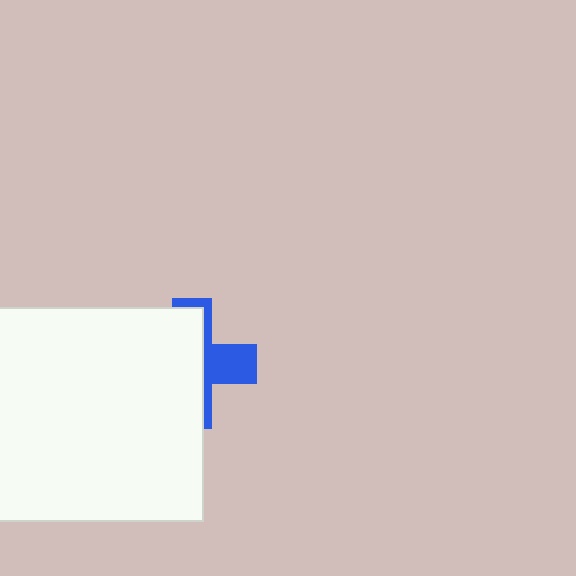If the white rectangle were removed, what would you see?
You would see the complete blue cross.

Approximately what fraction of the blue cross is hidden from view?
Roughly 64% of the blue cross is hidden behind the white rectangle.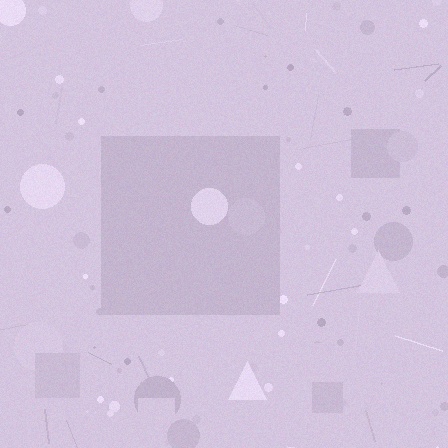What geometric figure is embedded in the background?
A square is embedded in the background.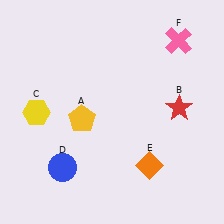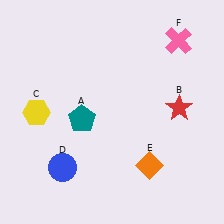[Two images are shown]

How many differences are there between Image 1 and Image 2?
There is 1 difference between the two images.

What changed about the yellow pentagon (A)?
In Image 1, A is yellow. In Image 2, it changed to teal.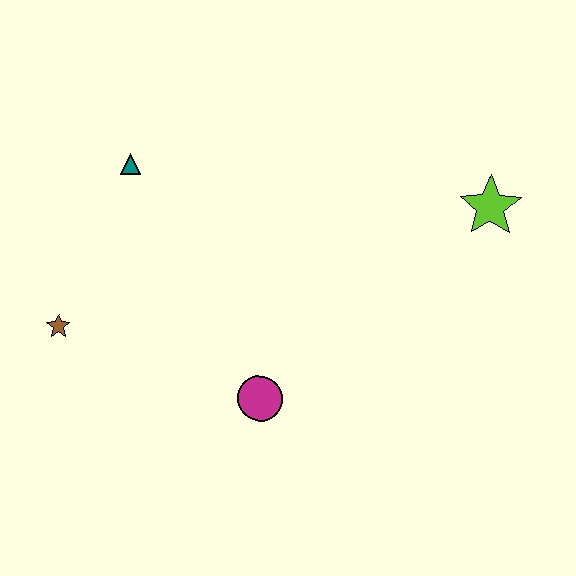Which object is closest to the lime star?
The magenta circle is closest to the lime star.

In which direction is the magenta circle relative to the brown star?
The magenta circle is to the right of the brown star.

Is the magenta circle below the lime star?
Yes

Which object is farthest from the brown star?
The lime star is farthest from the brown star.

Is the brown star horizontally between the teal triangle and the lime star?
No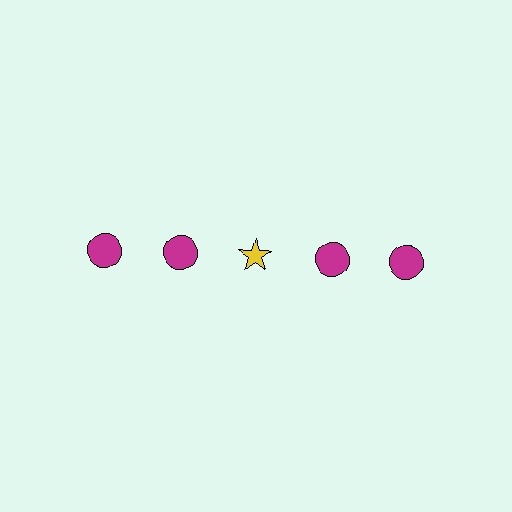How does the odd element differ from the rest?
It differs in both color (yellow instead of magenta) and shape (star instead of circle).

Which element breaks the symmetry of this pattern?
The yellow star in the top row, center column breaks the symmetry. All other shapes are magenta circles.